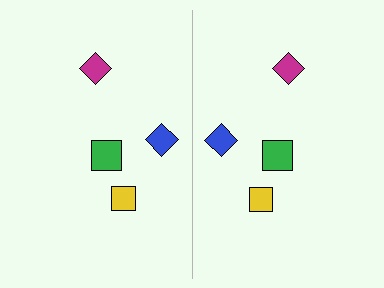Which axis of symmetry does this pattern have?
The pattern has a vertical axis of symmetry running through the center of the image.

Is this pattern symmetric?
Yes, this pattern has bilateral (reflection) symmetry.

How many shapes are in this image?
There are 8 shapes in this image.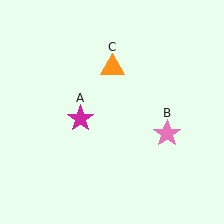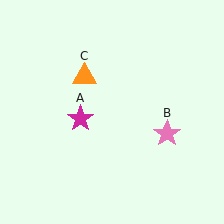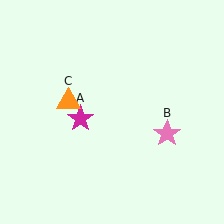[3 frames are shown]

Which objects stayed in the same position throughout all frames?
Magenta star (object A) and pink star (object B) remained stationary.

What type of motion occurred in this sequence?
The orange triangle (object C) rotated counterclockwise around the center of the scene.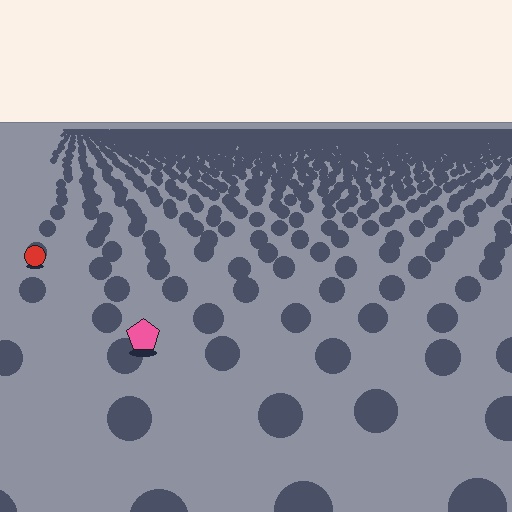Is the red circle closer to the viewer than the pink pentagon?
No. The pink pentagon is closer — you can tell from the texture gradient: the ground texture is coarser near it.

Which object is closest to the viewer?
The pink pentagon is closest. The texture marks near it are larger and more spread out.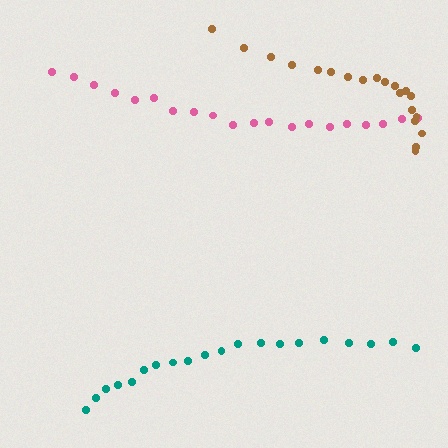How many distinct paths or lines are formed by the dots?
There are 3 distinct paths.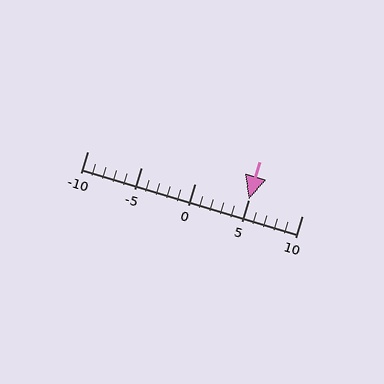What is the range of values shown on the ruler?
The ruler shows values from -10 to 10.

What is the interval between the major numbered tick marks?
The major tick marks are spaced 5 units apart.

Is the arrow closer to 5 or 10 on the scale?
The arrow is closer to 5.